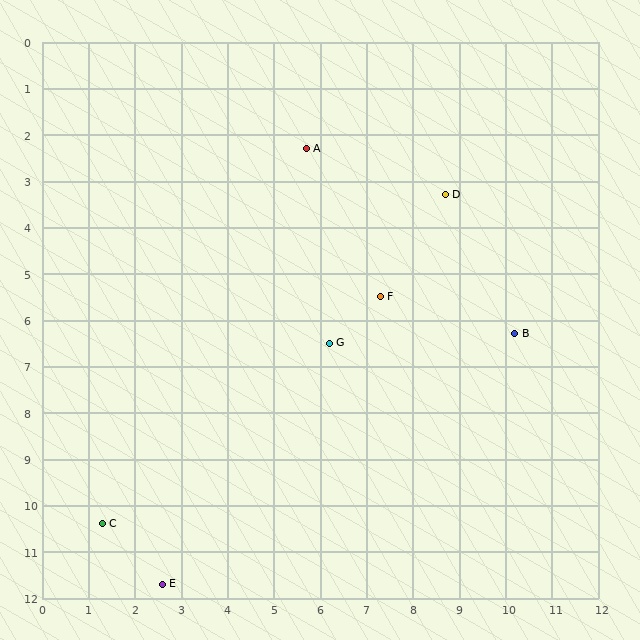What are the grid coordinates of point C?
Point C is at approximately (1.3, 10.4).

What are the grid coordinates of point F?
Point F is at approximately (7.3, 5.5).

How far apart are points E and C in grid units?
Points E and C are about 1.8 grid units apart.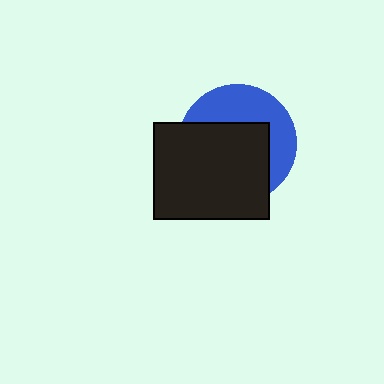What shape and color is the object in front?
The object in front is a black rectangle.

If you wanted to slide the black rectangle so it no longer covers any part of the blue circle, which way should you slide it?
Slide it toward the lower-left — that is the most direct way to separate the two shapes.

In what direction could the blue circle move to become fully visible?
The blue circle could move toward the upper-right. That would shift it out from behind the black rectangle entirely.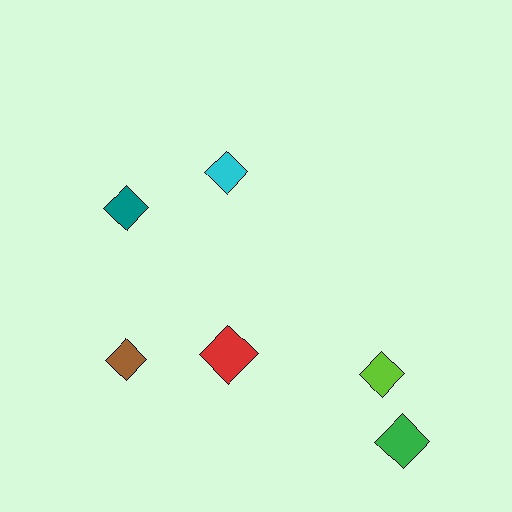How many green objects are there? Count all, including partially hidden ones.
There is 1 green object.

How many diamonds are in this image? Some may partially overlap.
There are 6 diamonds.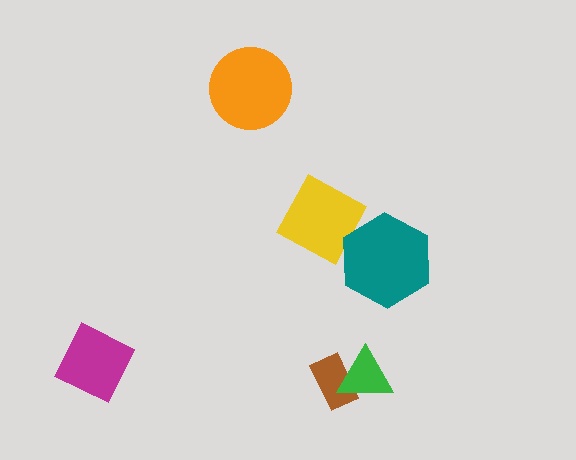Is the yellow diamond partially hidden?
Yes, it is partially covered by another shape.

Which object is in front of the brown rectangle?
The green triangle is in front of the brown rectangle.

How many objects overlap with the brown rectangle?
1 object overlaps with the brown rectangle.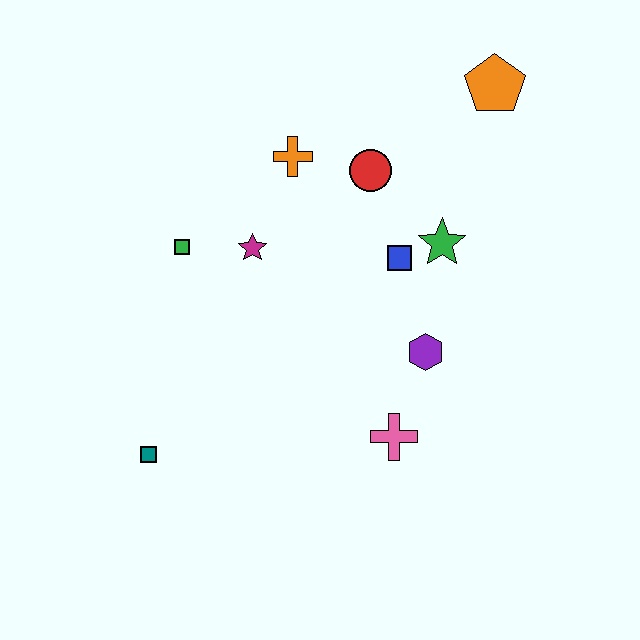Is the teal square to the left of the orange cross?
Yes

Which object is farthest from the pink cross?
The orange pentagon is farthest from the pink cross.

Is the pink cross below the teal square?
No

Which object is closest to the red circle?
The orange cross is closest to the red circle.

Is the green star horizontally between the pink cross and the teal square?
No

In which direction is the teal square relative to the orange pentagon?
The teal square is below the orange pentagon.